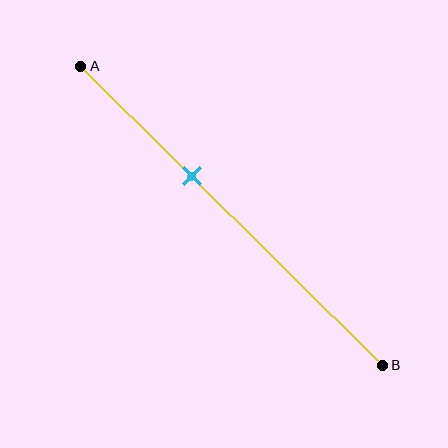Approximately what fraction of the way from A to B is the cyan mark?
The cyan mark is approximately 35% of the way from A to B.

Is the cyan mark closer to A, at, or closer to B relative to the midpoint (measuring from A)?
The cyan mark is closer to point A than the midpoint of segment AB.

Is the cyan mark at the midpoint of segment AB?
No, the mark is at about 35% from A, not at the 50% midpoint.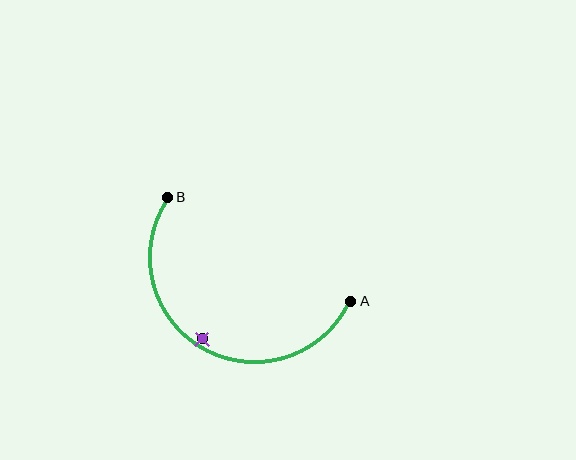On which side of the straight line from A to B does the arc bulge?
The arc bulges below the straight line connecting A and B.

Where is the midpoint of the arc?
The arc midpoint is the point on the curve farthest from the straight line joining A and B. It sits below that line.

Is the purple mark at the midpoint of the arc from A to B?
No — the purple mark does not lie on the arc at all. It sits slightly inside the curve.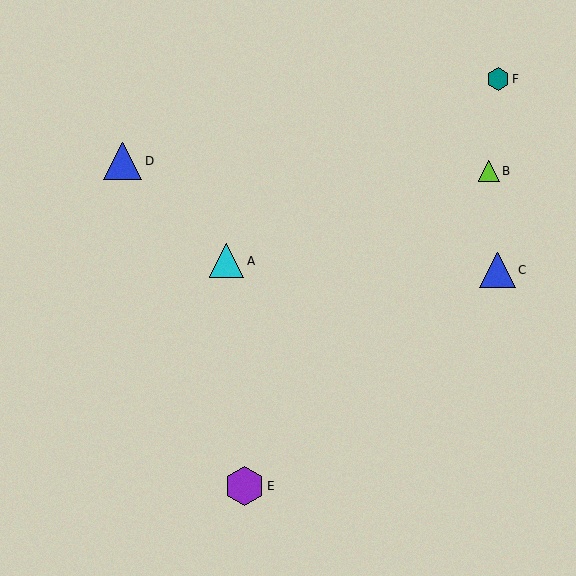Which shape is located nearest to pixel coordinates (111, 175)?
The blue triangle (labeled D) at (123, 161) is nearest to that location.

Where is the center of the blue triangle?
The center of the blue triangle is at (123, 161).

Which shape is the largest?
The purple hexagon (labeled E) is the largest.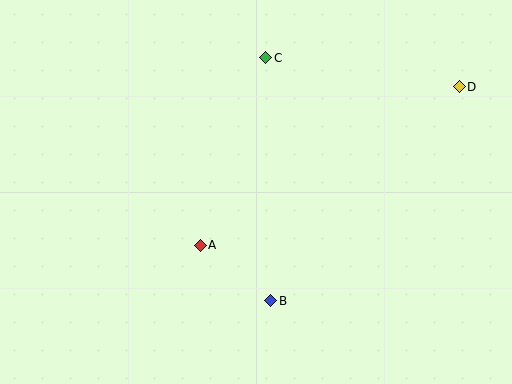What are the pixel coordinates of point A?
Point A is at (200, 245).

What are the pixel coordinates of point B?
Point B is at (271, 301).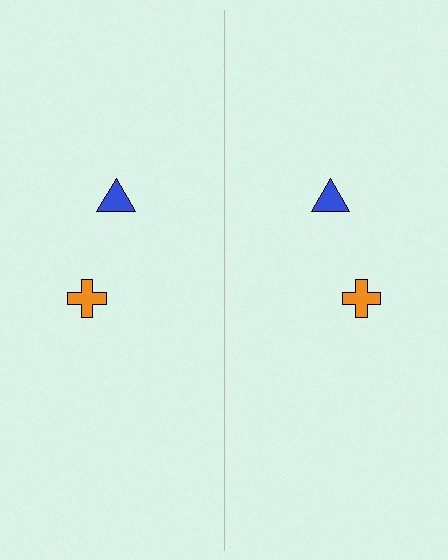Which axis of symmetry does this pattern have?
The pattern has a vertical axis of symmetry running through the center of the image.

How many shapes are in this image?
There are 4 shapes in this image.